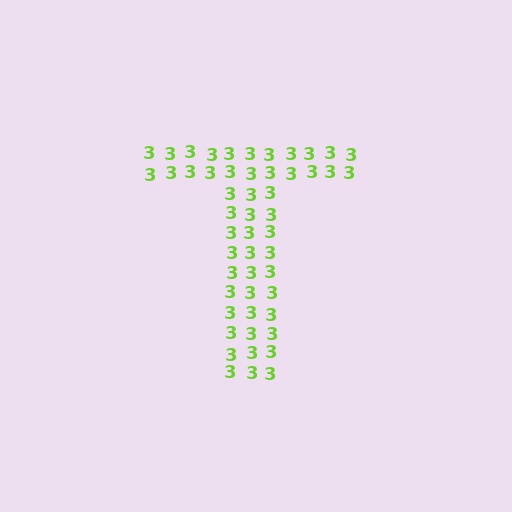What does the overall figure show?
The overall figure shows the letter T.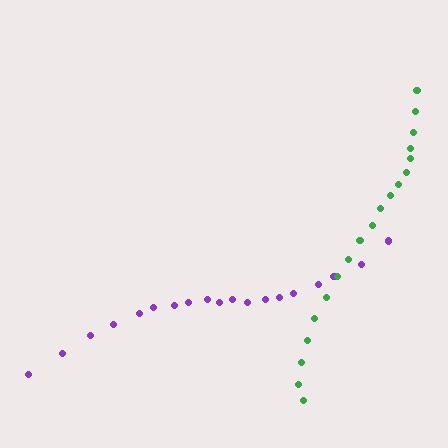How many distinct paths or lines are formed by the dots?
There are 2 distinct paths.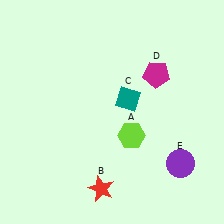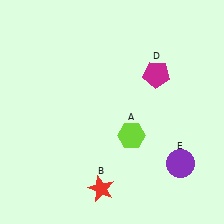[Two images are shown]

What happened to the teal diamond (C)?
The teal diamond (C) was removed in Image 2. It was in the top-right area of Image 1.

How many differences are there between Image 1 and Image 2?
There is 1 difference between the two images.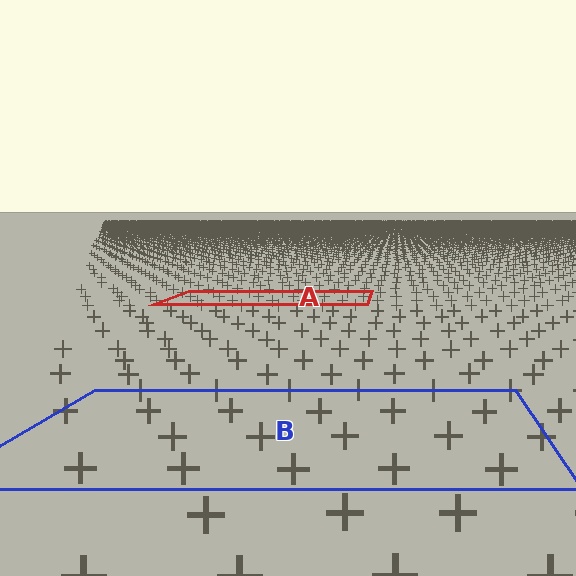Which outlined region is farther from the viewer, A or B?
Region A is farther from the viewer — the texture elements inside it appear smaller and more densely packed.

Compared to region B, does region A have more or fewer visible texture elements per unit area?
Region A has more texture elements per unit area — they are packed more densely because it is farther away.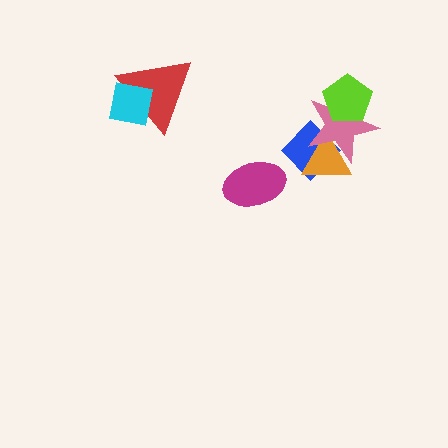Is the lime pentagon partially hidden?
No, no other shape covers it.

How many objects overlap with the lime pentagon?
1 object overlaps with the lime pentagon.